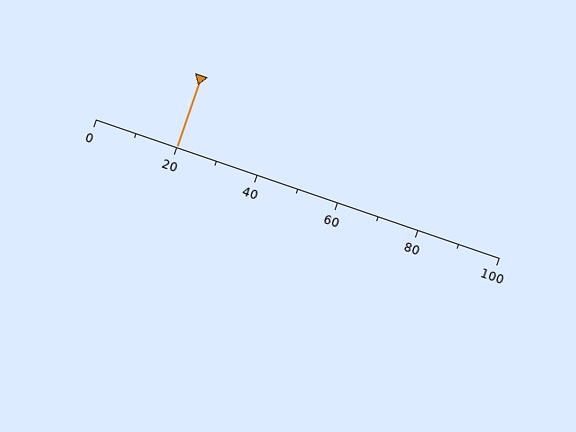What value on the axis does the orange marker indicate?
The marker indicates approximately 20.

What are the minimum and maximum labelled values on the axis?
The axis runs from 0 to 100.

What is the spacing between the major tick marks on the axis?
The major ticks are spaced 20 apart.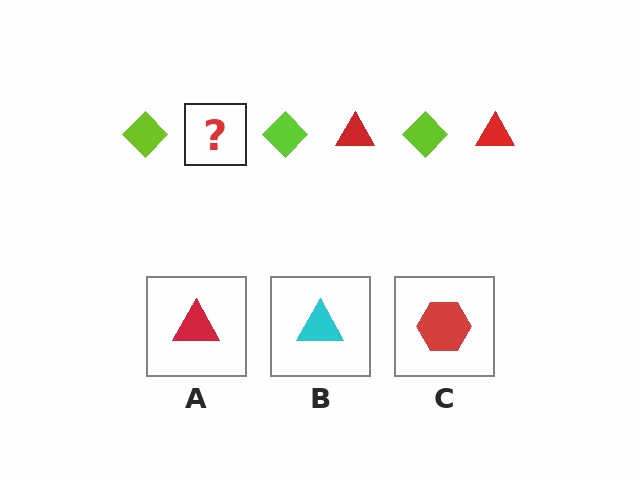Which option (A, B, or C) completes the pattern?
A.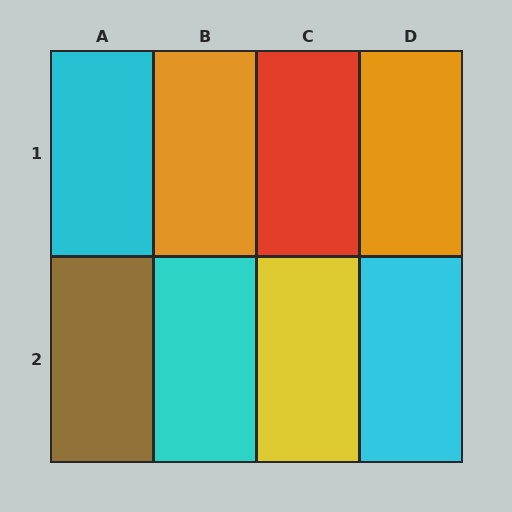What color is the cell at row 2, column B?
Cyan.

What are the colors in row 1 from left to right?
Cyan, orange, red, orange.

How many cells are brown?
1 cell is brown.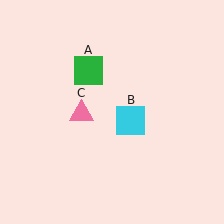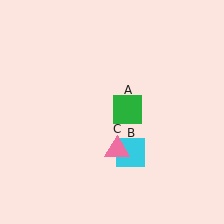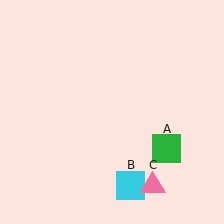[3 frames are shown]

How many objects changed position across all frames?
3 objects changed position: green square (object A), cyan square (object B), pink triangle (object C).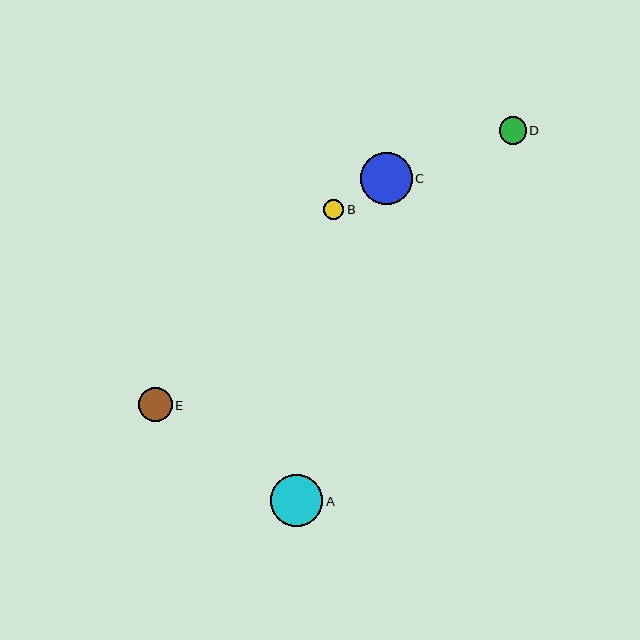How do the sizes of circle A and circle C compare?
Circle A and circle C are approximately the same size.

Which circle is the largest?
Circle A is the largest with a size of approximately 52 pixels.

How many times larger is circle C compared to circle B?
Circle C is approximately 2.6 times the size of circle B.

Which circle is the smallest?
Circle B is the smallest with a size of approximately 20 pixels.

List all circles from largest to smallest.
From largest to smallest: A, C, E, D, B.